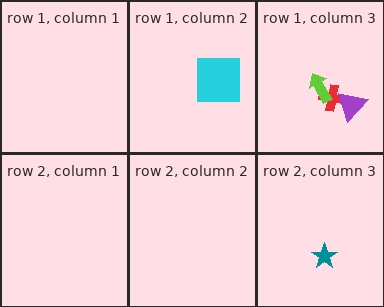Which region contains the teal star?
The row 2, column 3 region.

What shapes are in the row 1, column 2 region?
The cyan square.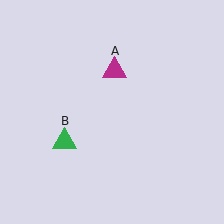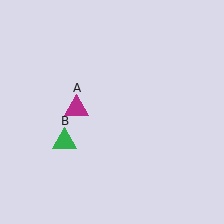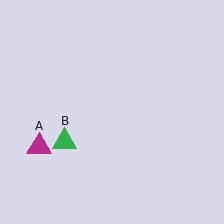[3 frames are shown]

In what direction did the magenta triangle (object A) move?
The magenta triangle (object A) moved down and to the left.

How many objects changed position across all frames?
1 object changed position: magenta triangle (object A).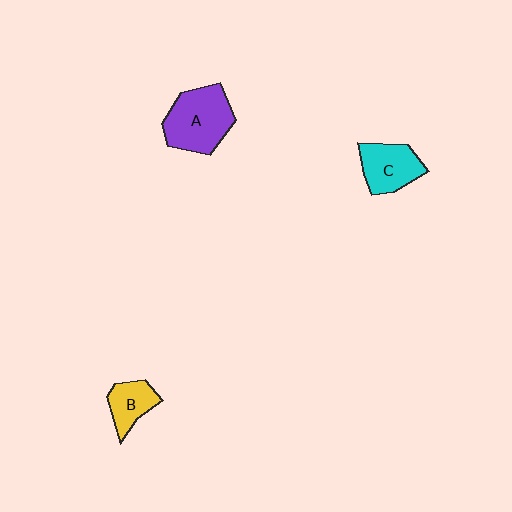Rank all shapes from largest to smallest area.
From largest to smallest: A (purple), C (cyan), B (yellow).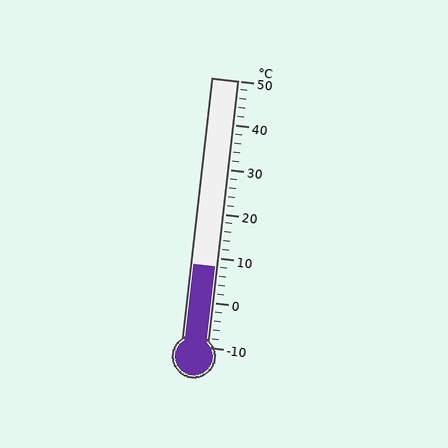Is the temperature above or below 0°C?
The temperature is above 0°C.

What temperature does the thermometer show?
The thermometer shows approximately 8°C.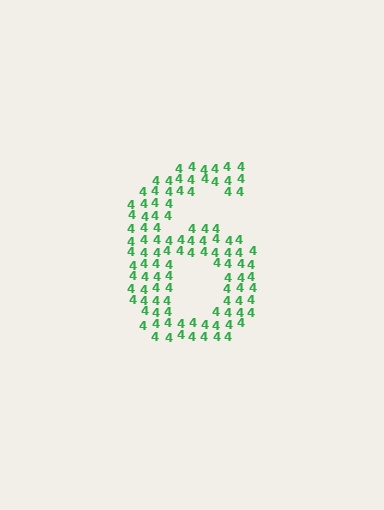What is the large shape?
The large shape is the digit 6.